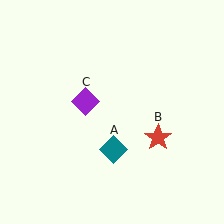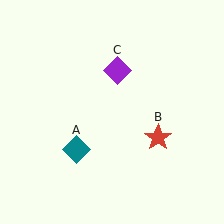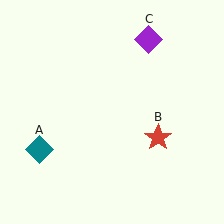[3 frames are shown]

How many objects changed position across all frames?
2 objects changed position: teal diamond (object A), purple diamond (object C).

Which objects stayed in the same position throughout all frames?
Red star (object B) remained stationary.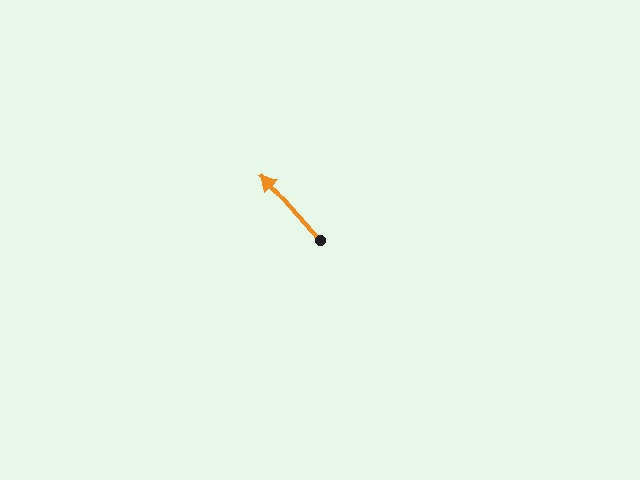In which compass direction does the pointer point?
Northwest.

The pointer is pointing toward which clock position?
Roughly 11 o'clock.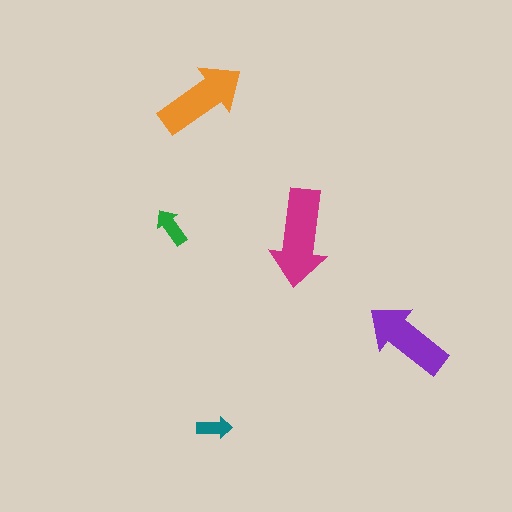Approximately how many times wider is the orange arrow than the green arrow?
About 2.5 times wider.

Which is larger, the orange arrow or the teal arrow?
The orange one.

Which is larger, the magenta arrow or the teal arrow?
The magenta one.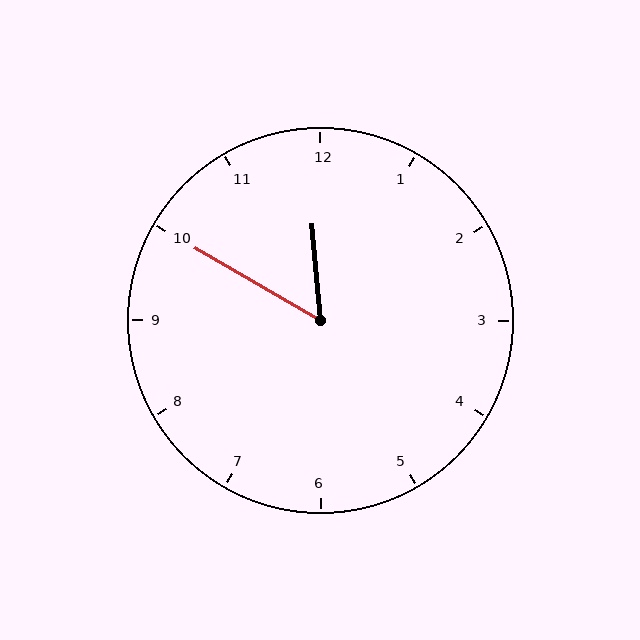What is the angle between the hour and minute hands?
Approximately 55 degrees.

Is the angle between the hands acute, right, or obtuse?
It is acute.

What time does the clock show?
11:50.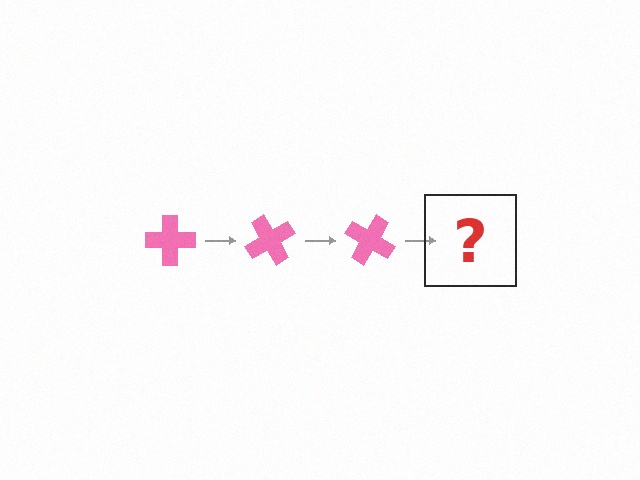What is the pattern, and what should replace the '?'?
The pattern is that the cross rotates 60 degrees each step. The '?' should be a pink cross rotated 180 degrees.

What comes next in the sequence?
The next element should be a pink cross rotated 180 degrees.